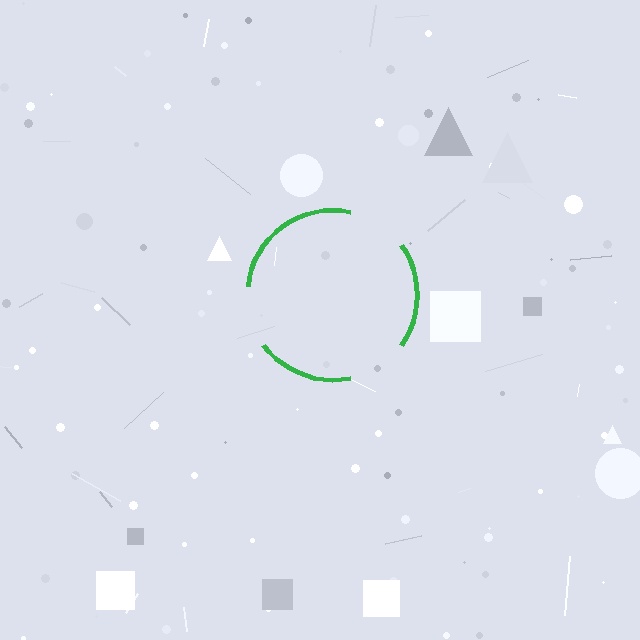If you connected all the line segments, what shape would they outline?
They would outline a circle.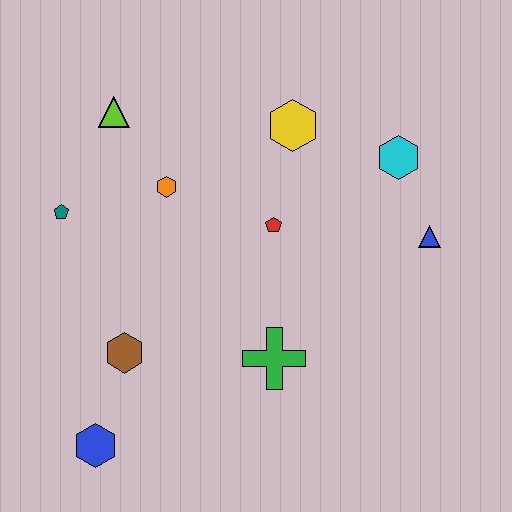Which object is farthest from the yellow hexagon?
The blue hexagon is farthest from the yellow hexagon.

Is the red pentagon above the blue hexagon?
Yes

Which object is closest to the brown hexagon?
The blue hexagon is closest to the brown hexagon.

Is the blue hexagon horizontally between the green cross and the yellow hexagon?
No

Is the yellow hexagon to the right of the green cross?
Yes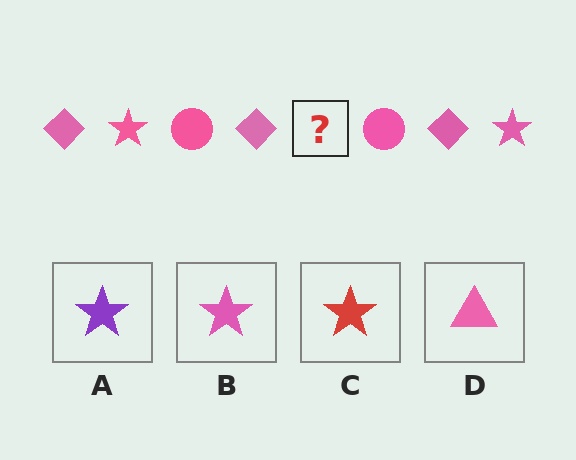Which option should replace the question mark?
Option B.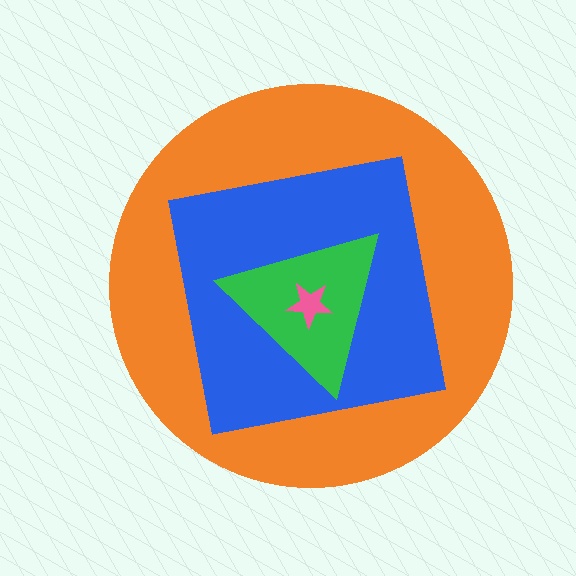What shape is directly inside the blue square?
The green triangle.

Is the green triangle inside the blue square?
Yes.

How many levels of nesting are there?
4.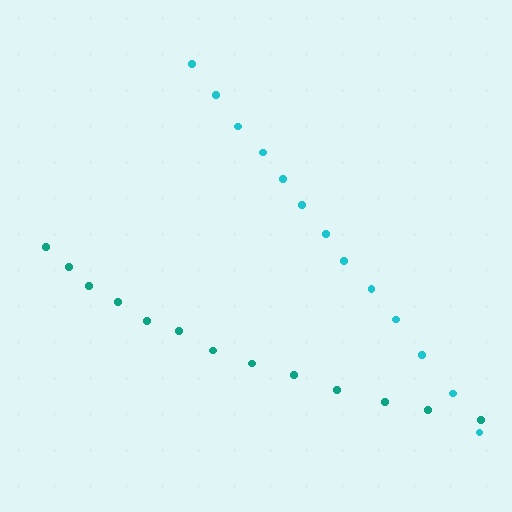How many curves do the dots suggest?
There are 2 distinct paths.